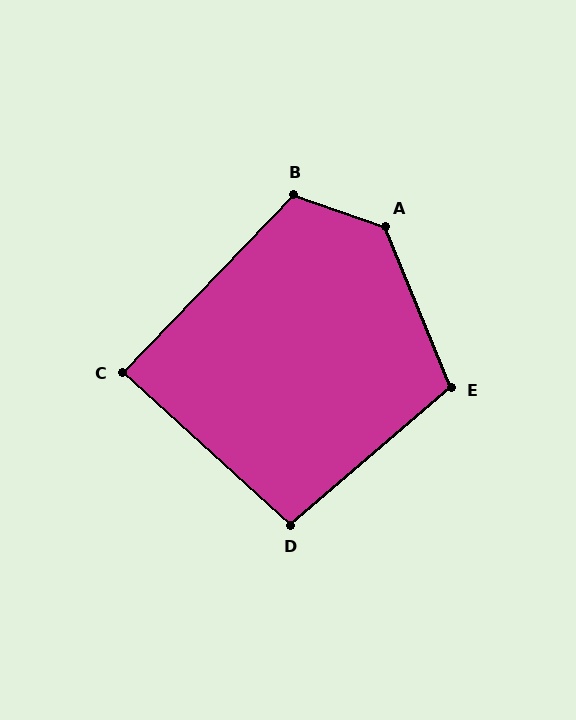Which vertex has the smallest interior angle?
C, at approximately 89 degrees.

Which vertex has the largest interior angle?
A, at approximately 131 degrees.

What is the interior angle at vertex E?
Approximately 108 degrees (obtuse).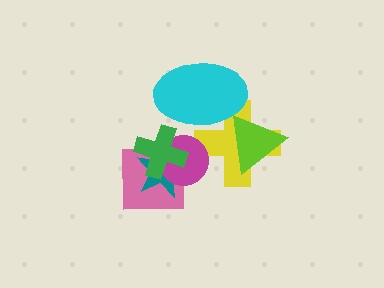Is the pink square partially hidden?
Yes, it is partially covered by another shape.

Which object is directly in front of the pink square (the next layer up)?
The teal star is directly in front of the pink square.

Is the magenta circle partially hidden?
Yes, it is partially covered by another shape.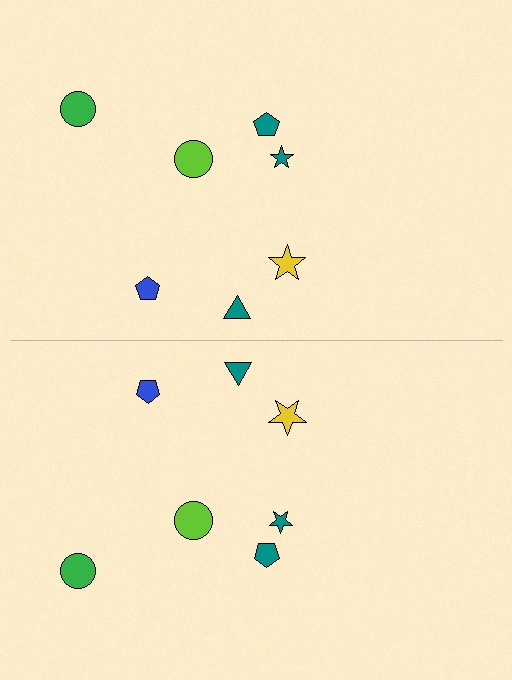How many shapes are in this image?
There are 14 shapes in this image.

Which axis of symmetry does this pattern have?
The pattern has a horizontal axis of symmetry running through the center of the image.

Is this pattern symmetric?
Yes, this pattern has bilateral (reflection) symmetry.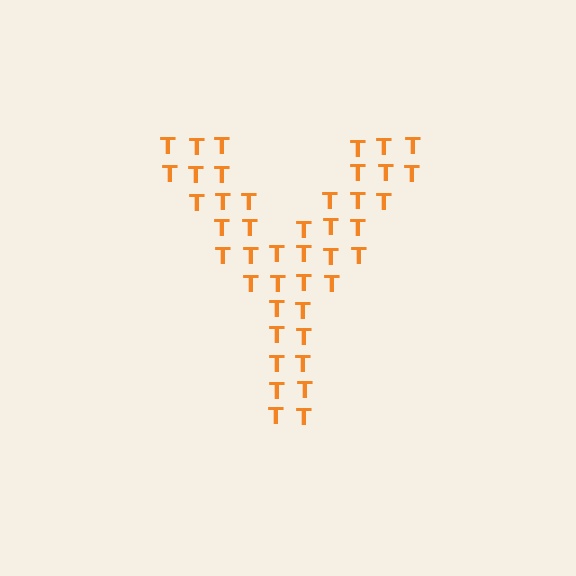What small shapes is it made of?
It is made of small letter T's.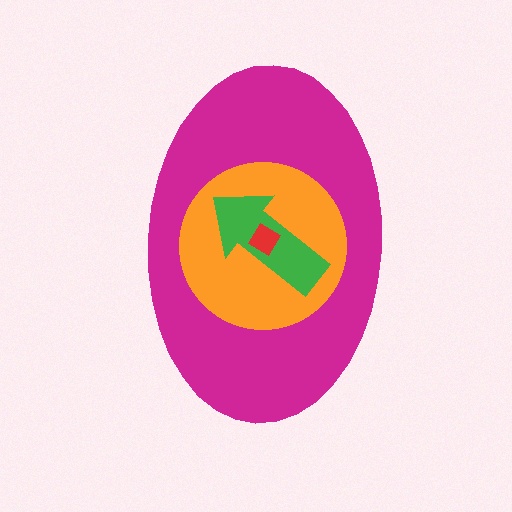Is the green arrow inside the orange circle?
Yes.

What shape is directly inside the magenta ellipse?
The orange circle.